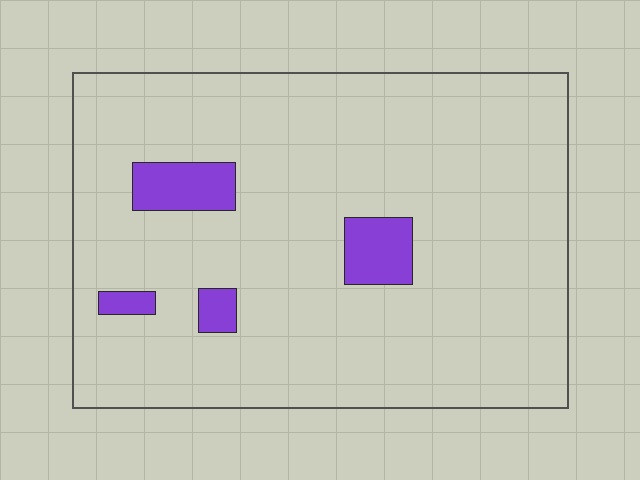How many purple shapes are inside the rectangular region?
4.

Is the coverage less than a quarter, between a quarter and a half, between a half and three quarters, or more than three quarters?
Less than a quarter.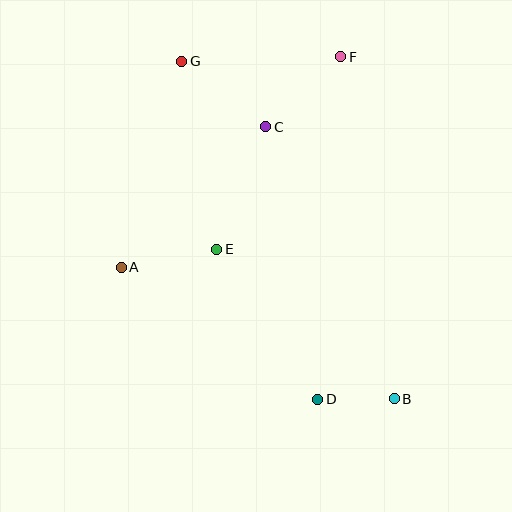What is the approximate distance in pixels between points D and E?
The distance between D and E is approximately 181 pixels.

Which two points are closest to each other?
Points B and D are closest to each other.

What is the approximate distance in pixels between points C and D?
The distance between C and D is approximately 277 pixels.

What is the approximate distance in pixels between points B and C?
The distance between B and C is approximately 301 pixels.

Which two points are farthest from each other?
Points B and G are farthest from each other.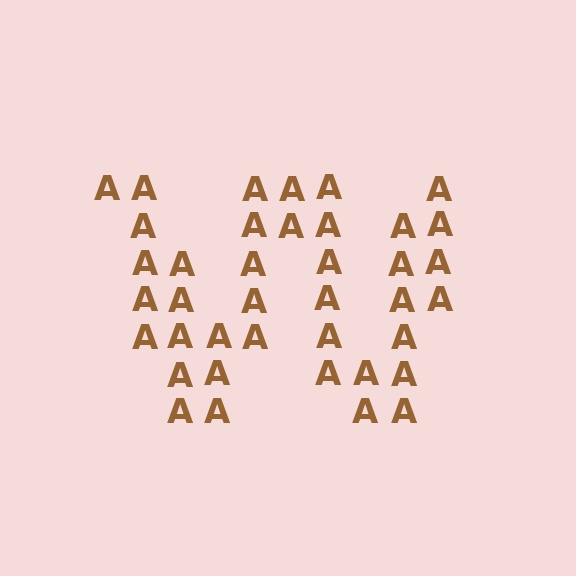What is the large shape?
The large shape is the letter W.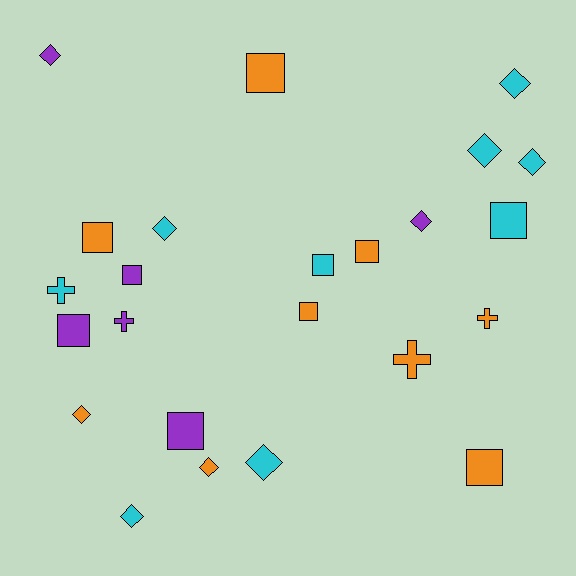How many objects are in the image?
There are 24 objects.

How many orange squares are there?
There are 5 orange squares.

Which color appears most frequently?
Orange, with 9 objects.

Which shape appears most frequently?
Diamond, with 10 objects.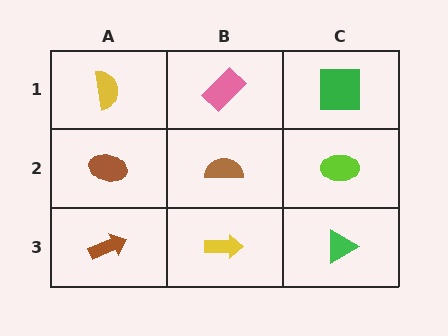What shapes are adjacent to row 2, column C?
A green square (row 1, column C), a green triangle (row 3, column C), a brown semicircle (row 2, column B).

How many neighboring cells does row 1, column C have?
2.